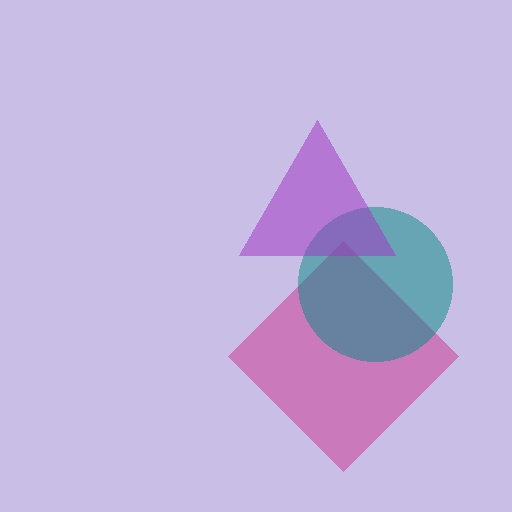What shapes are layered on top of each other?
The layered shapes are: a magenta diamond, a teal circle, a purple triangle.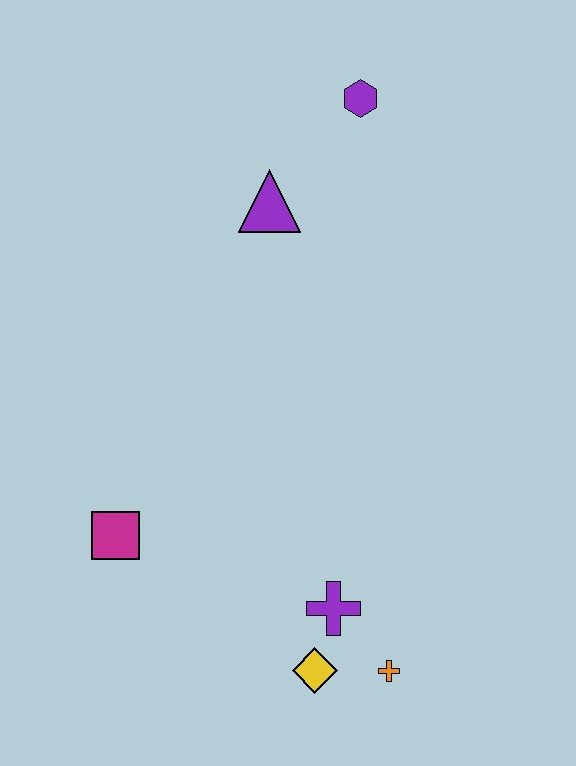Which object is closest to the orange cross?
The yellow diamond is closest to the orange cross.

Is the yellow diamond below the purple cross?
Yes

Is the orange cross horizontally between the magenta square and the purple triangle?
No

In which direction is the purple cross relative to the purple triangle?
The purple cross is below the purple triangle.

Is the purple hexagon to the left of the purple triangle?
No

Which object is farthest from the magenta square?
The purple hexagon is farthest from the magenta square.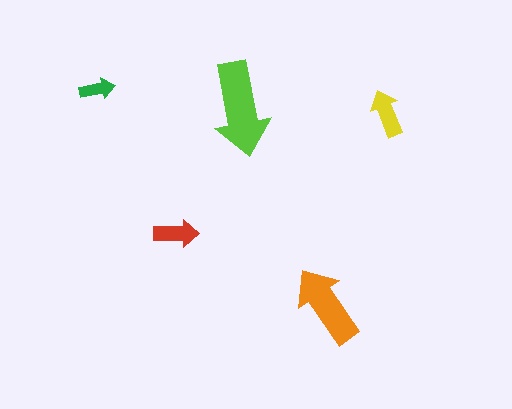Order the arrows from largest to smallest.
the lime one, the orange one, the yellow one, the red one, the green one.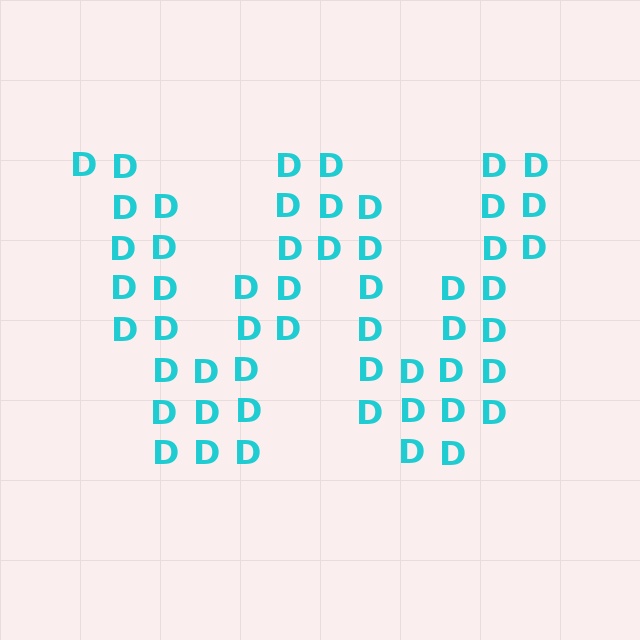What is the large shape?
The large shape is the letter W.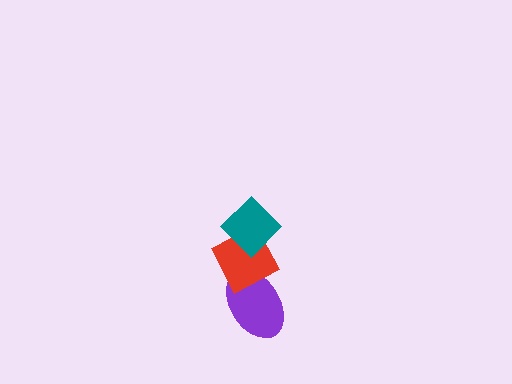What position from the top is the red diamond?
The red diamond is 2nd from the top.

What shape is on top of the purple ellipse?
The red diamond is on top of the purple ellipse.